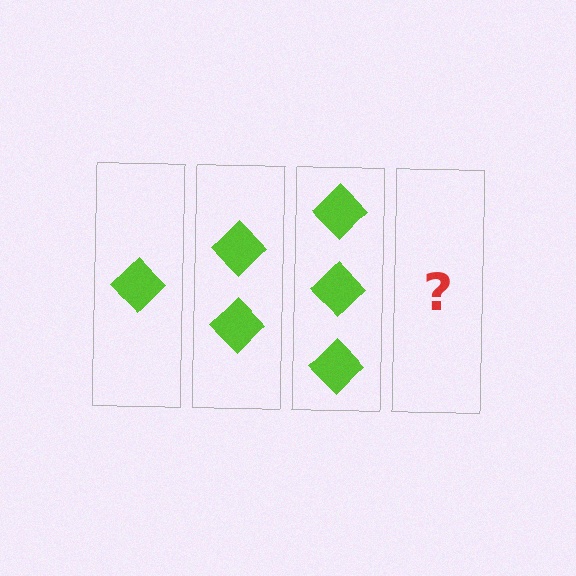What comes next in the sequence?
The next element should be 4 diamonds.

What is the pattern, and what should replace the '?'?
The pattern is that each step adds one more diamond. The '?' should be 4 diamonds.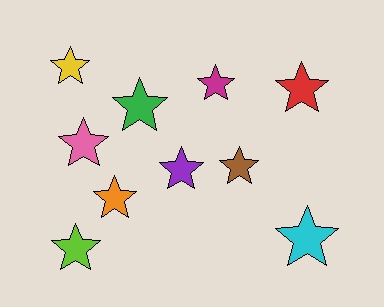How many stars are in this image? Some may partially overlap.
There are 10 stars.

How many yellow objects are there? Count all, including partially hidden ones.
There is 1 yellow object.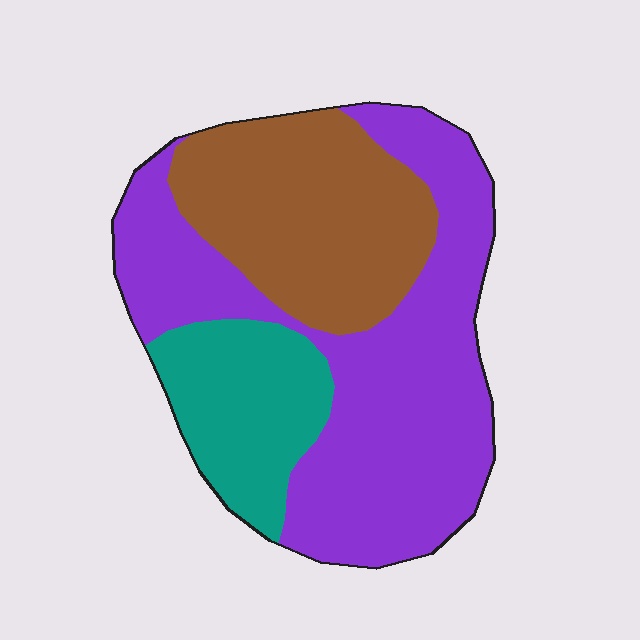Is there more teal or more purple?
Purple.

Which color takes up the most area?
Purple, at roughly 50%.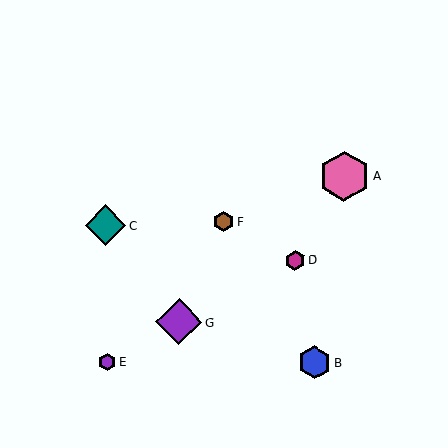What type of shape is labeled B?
Shape B is a blue hexagon.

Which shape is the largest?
The pink hexagon (labeled A) is the largest.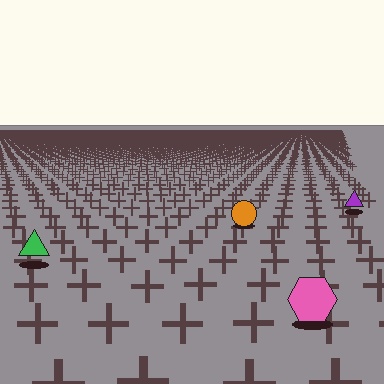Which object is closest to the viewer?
The pink hexagon is closest. The texture marks near it are larger and more spread out.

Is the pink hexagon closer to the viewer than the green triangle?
Yes. The pink hexagon is closer — you can tell from the texture gradient: the ground texture is coarser near it.